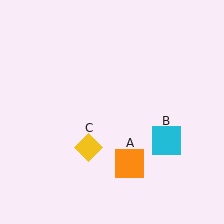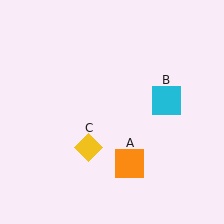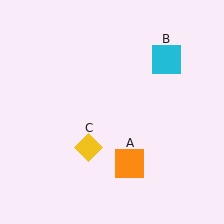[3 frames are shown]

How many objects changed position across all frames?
1 object changed position: cyan square (object B).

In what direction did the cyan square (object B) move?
The cyan square (object B) moved up.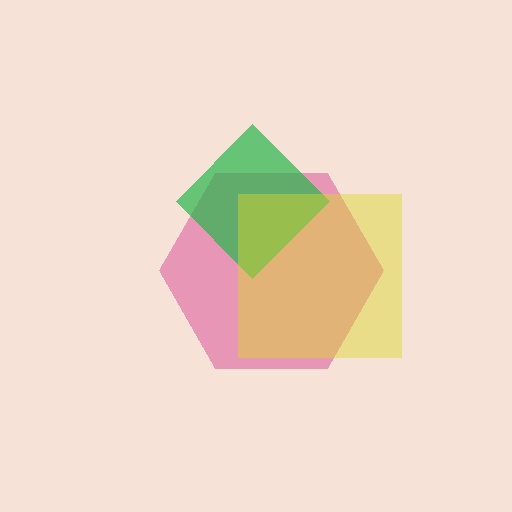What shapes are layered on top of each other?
The layered shapes are: a pink hexagon, a green diamond, a yellow square.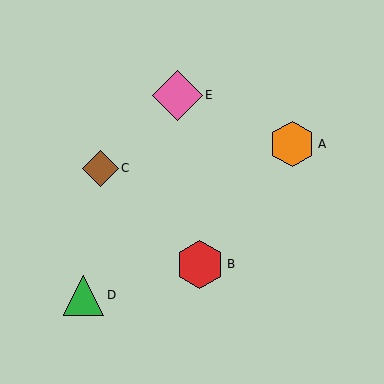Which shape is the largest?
The pink diamond (labeled E) is the largest.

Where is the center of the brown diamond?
The center of the brown diamond is at (100, 168).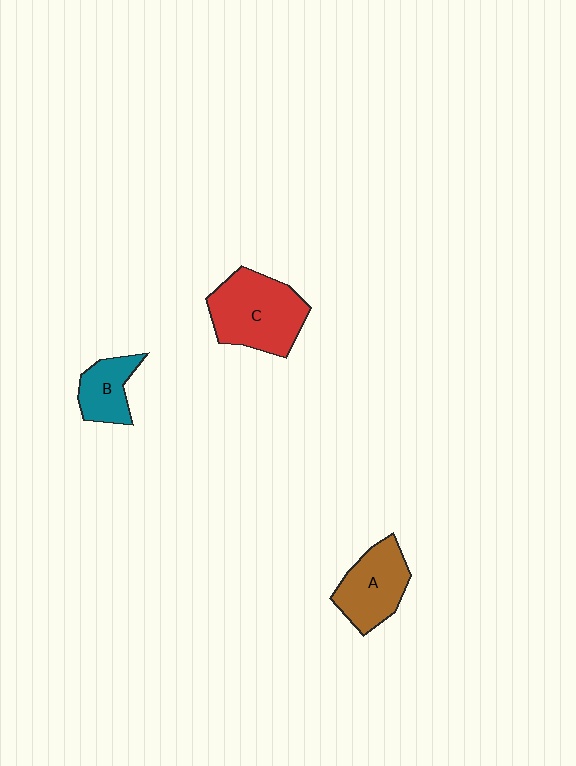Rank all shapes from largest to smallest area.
From largest to smallest: C (red), A (brown), B (teal).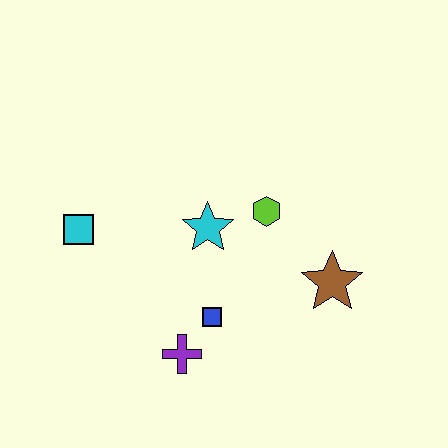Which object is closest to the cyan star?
The lime hexagon is closest to the cyan star.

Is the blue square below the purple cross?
No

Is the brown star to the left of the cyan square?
No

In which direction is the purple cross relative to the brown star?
The purple cross is to the left of the brown star.